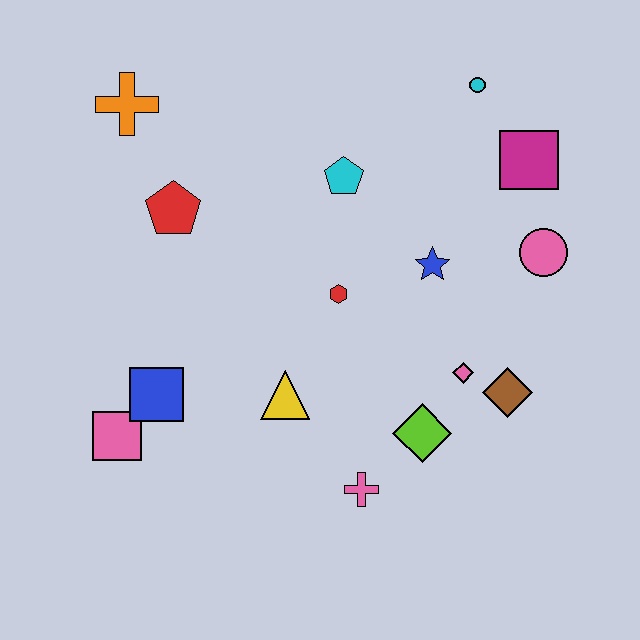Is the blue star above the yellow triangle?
Yes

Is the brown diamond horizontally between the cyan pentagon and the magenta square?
Yes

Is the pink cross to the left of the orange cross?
No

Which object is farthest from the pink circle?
The pink square is farthest from the pink circle.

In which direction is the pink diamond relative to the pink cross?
The pink diamond is above the pink cross.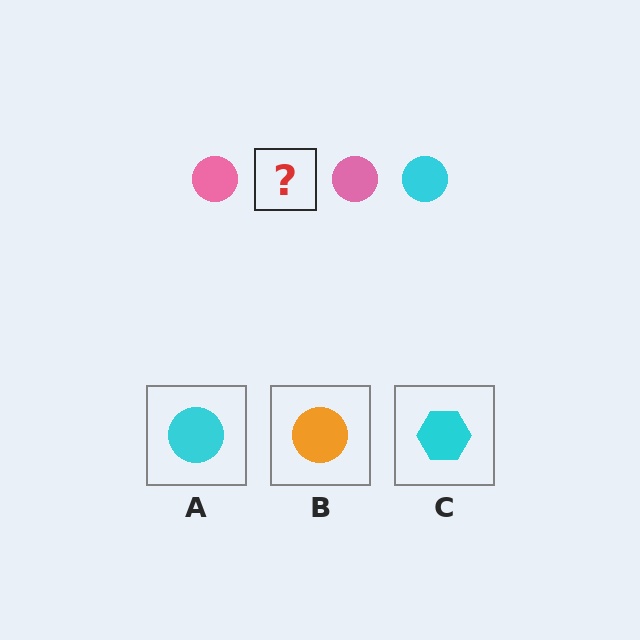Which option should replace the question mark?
Option A.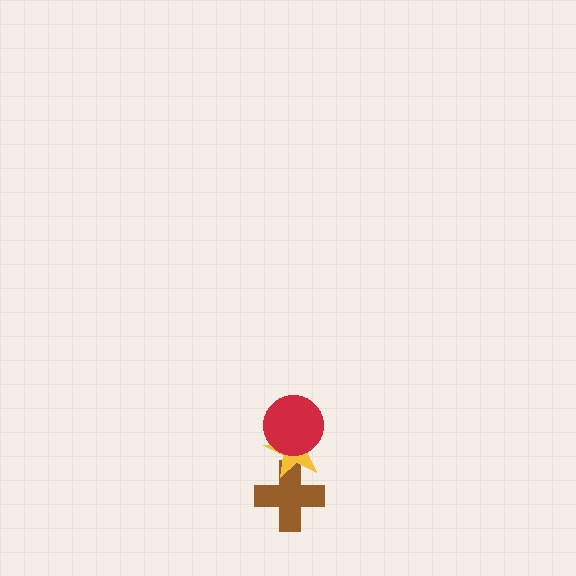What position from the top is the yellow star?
The yellow star is 2nd from the top.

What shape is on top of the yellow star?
The red circle is on top of the yellow star.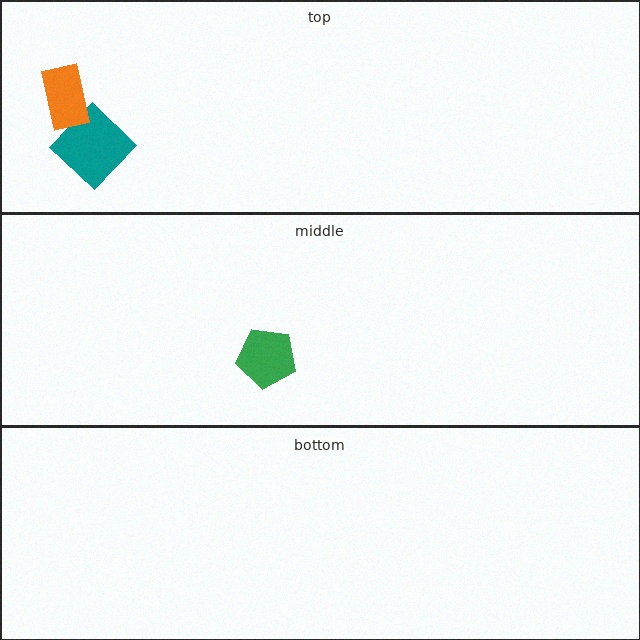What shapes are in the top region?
The teal diamond, the orange rectangle.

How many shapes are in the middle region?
1.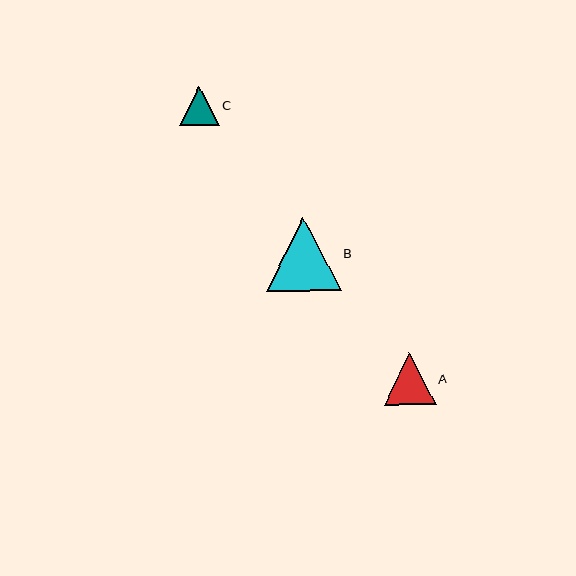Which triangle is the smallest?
Triangle C is the smallest with a size of approximately 40 pixels.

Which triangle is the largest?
Triangle B is the largest with a size of approximately 75 pixels.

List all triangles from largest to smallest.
From largest to smallest: B, A, C.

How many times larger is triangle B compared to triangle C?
Triangle B is approximately 1.9 times the size of triangle C.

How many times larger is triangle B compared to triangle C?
Triangle B is approximately 1.9 times the size of triangle C.